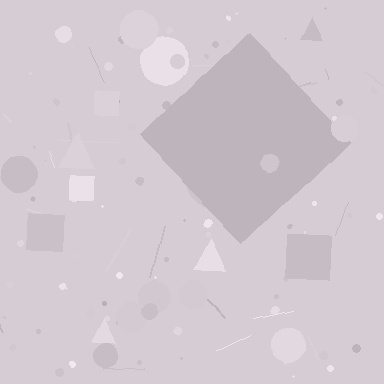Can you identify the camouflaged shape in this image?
The camouflaged shape is a diamond.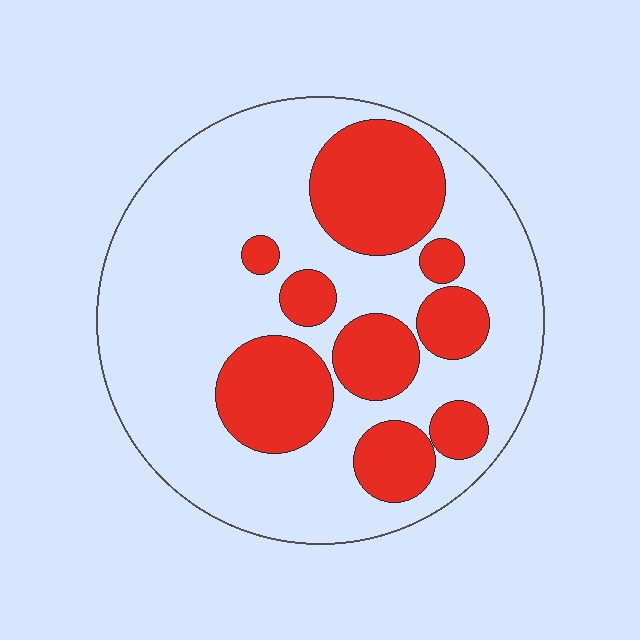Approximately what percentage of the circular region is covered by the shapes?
Approximately 30%.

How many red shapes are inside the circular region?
9.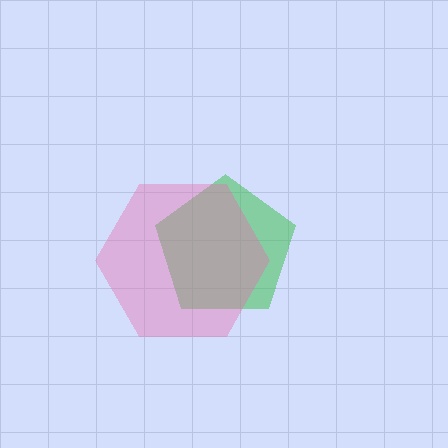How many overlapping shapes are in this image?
There are 2 overlapping shapes in the image.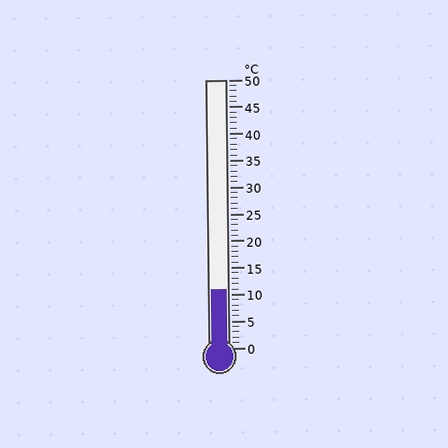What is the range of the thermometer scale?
The thermometer scale ranges from 0°C to 50°C.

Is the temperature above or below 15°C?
The temperature is below 15°C.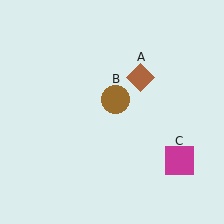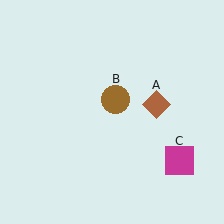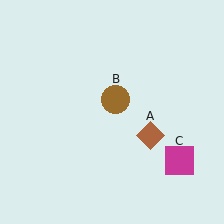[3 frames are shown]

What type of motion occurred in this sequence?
The brown diamond (object A) rotated clockwise around the center of the scene.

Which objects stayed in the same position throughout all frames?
Brown circle (object B) and magenta square (object C) remained stationary.